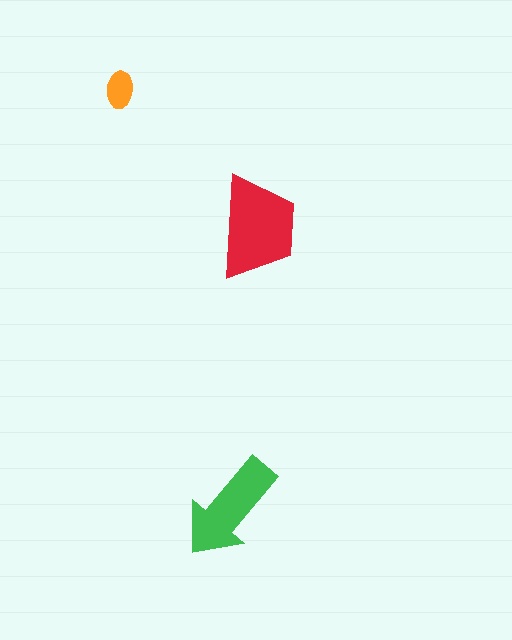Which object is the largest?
The red trapezoid.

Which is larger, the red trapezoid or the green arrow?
The red trapezoid.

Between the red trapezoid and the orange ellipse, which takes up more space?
The red trapezoid.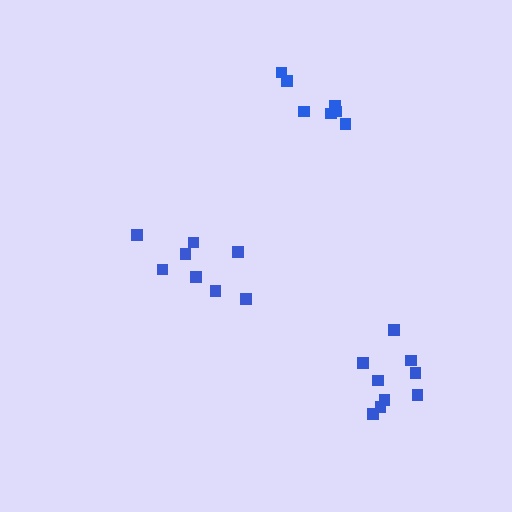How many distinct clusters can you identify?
There are 3 distinct clusters.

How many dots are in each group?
Group 1: 9 dots, Group 2: 8 dots, Group 3: 7 dots (24 total).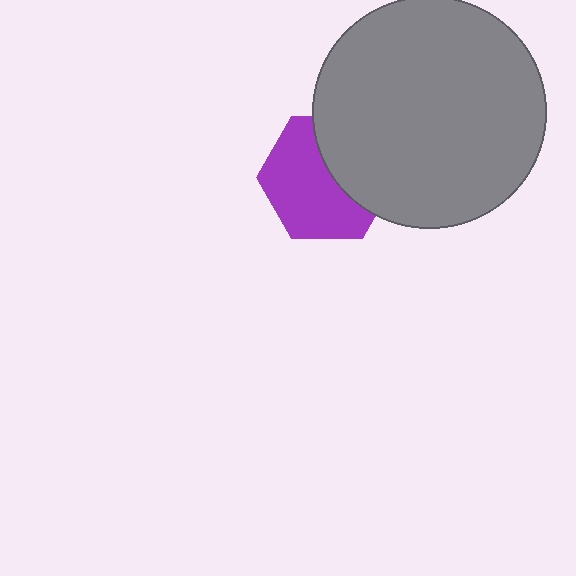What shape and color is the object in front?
The object in front is a gray circle.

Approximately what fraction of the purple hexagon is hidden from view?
Roughly 40% of the purple hexagon is hidden behind the gray circle.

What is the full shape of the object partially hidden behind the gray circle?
The partially hidden object is a purple hexagon.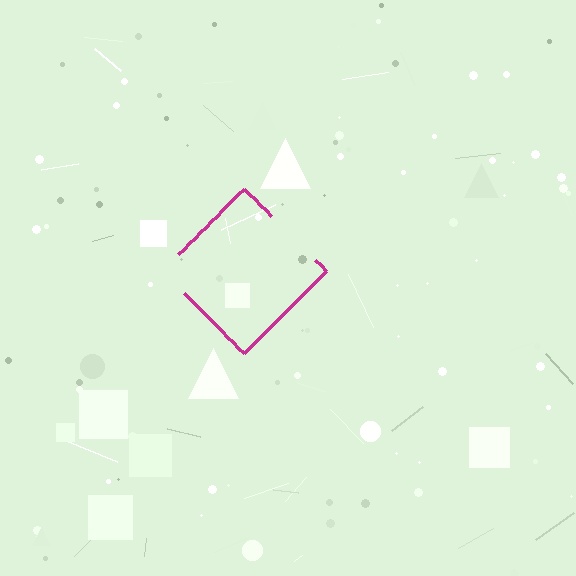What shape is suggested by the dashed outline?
The dashed outline suggests a diamond.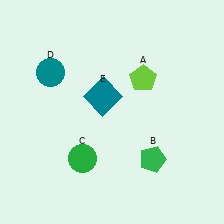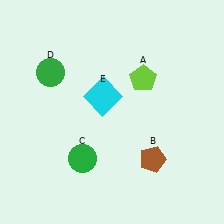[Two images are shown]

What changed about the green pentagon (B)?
In Image 1, B is green. In Image 2, it changed to brown.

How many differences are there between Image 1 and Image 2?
There are 3 differences between the two images.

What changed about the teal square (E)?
In Image 1, E is teal. In Image 2, it changed to cyan.